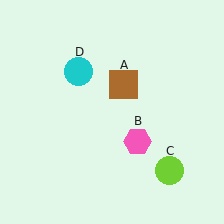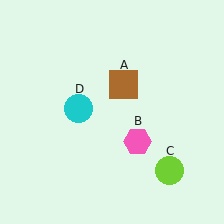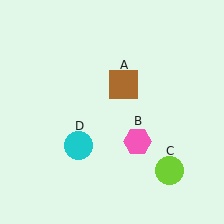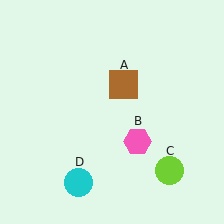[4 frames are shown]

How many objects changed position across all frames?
1 object changed position: cyan circle (object D).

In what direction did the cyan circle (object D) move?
The cyan circle (object D) moved down.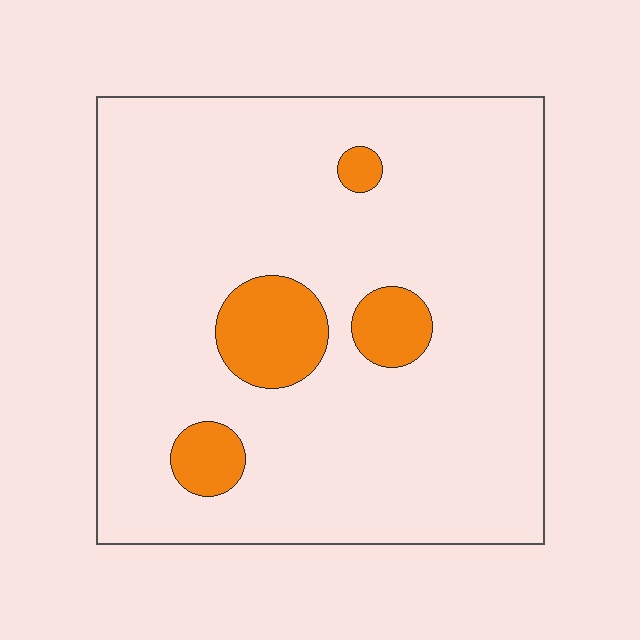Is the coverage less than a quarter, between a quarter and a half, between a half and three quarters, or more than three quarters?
Less than a quarter.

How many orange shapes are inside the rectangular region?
4.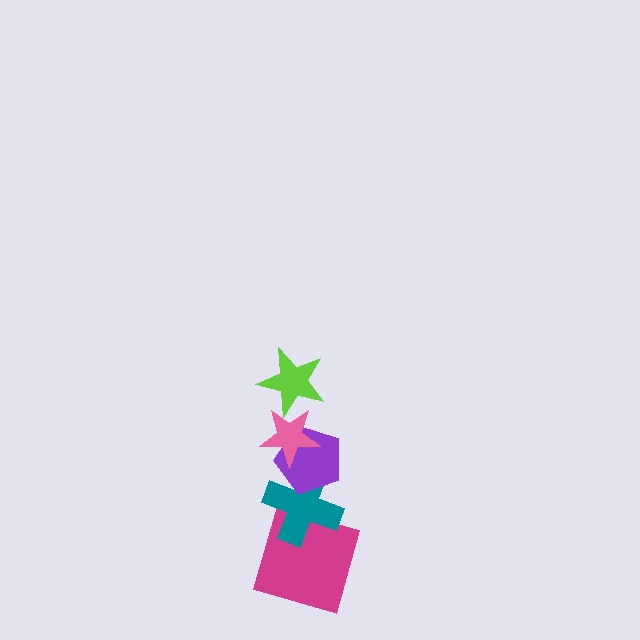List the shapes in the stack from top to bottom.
From top to bottom: the lime star, the pink star, the purple pentagon, the teal cross, the magenta square.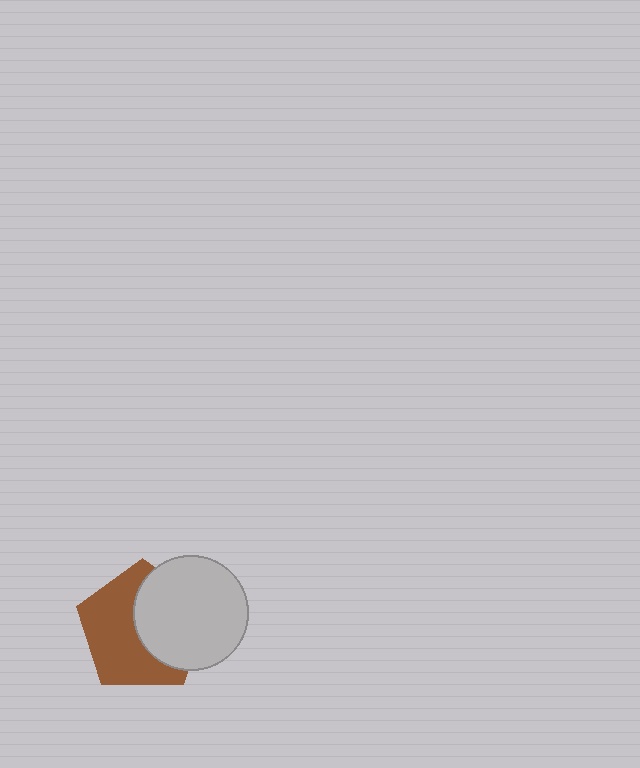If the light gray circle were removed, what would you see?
You would see the complete brown pentagon.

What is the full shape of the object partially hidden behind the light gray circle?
The partially hidden object is a brown pentagon.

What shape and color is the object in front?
The object in front is a light gray circle.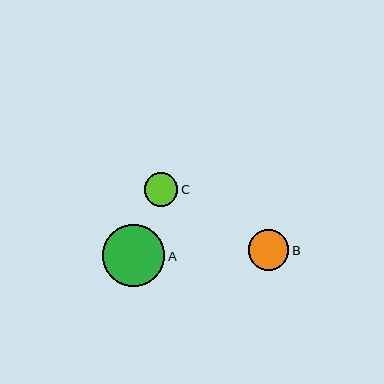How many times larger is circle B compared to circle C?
Circle B is approximately 1.2 times the size of circle C.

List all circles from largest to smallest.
From largest to smallest: A, B, C.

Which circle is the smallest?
Circle C is the smallest with a size of approximately 33 pixels.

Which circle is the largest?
Circle A is the largest with a size of approximately 62 pixels.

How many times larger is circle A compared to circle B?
Circle A is approximately 1.5 times the size of circle B.